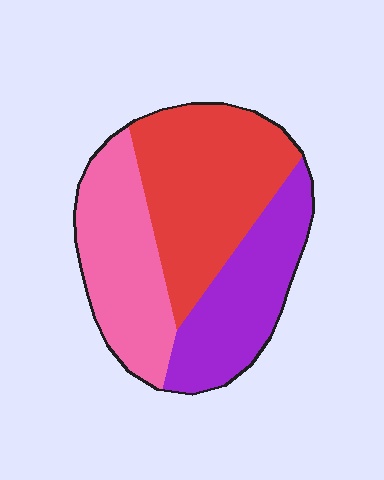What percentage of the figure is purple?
Purple takes up about one quarter (1/4) of the figure.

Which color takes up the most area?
Red, at roughly 40%.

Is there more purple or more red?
Red.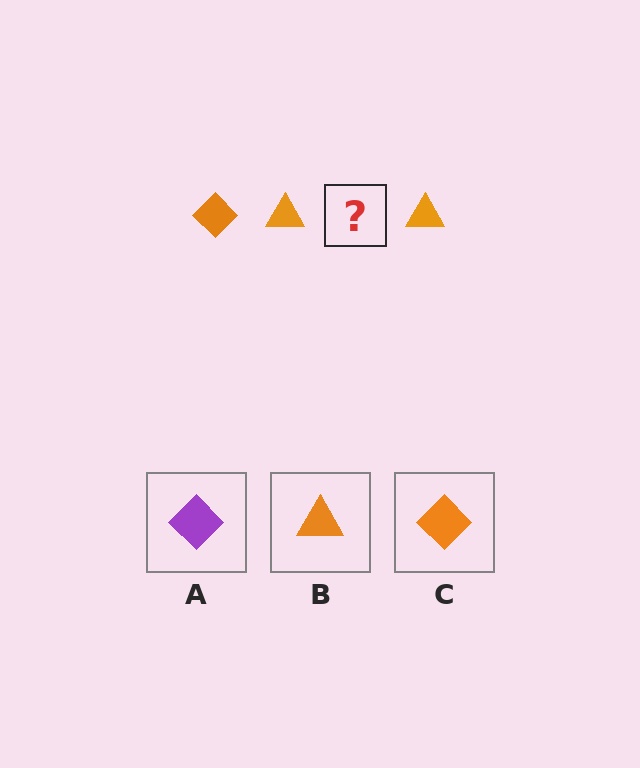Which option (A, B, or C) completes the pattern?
C.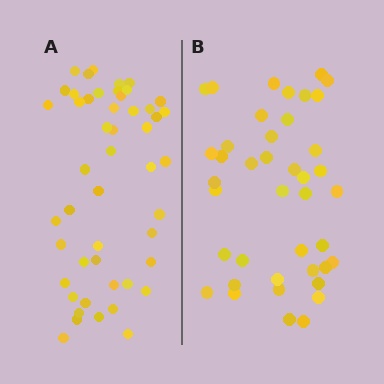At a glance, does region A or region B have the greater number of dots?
Region A (the left region) has more dots.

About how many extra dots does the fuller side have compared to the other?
Region A has roughly 8 or so more dots than region B.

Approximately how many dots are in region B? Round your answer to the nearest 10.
About 40 dots. (The exact count is 41, which rounds to 40.)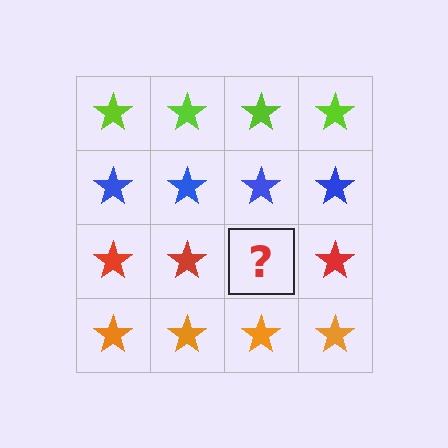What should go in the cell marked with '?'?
The missing cell should contain a red star.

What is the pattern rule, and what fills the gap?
The rule is that each row has a consistent color. The gap should be filled with a red star.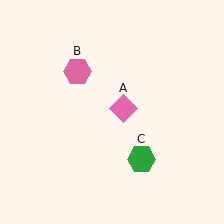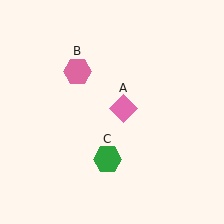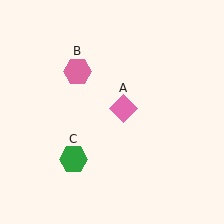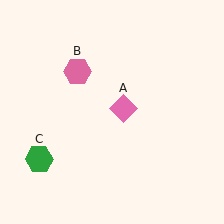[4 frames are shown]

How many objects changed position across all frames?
1 object changed position: green hexagon (object C).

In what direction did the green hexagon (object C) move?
The green hexagon (object C) moved left.